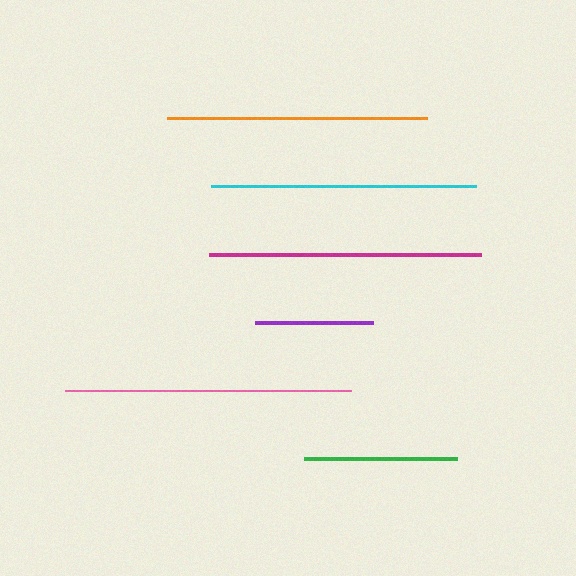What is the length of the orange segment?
The orange segment is approximately 261 pixels long.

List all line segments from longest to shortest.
From longest to shortest: pink, magenta, cyan, orange, green, purple.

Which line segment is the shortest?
The purple line is the shortest at approximately 118 pixels.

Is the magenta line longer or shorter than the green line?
The magenta line is longer than the green line.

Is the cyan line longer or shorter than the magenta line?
The magenta line is longer than the cyan line.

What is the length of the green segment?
The green segment is approximately 153 pixels long.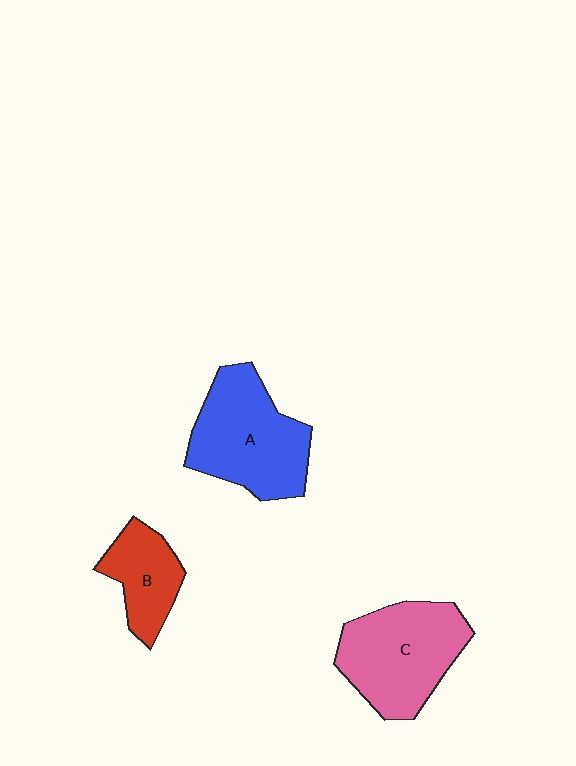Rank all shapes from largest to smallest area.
From largest to smallest: A (blue), C (pink), B (red).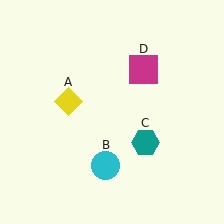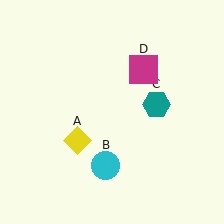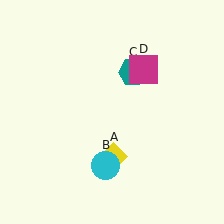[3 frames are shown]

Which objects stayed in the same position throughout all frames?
Cyan circle (object B) and magenta square (object D) remained stationary.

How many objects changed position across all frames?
2 objects changed position: yellow diamond (object A), teal hexagon (object C).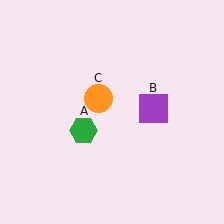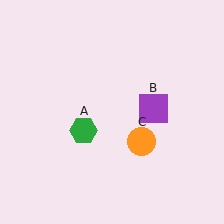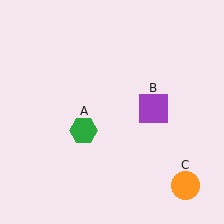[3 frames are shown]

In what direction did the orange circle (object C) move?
The orange circle (object C) moved down and to the right.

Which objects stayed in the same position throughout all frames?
Green hexagon (object A) and purple square (object B) remained stationary.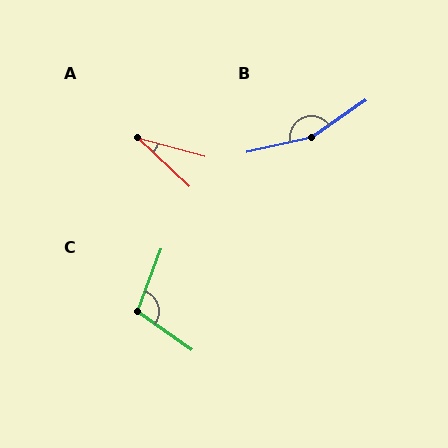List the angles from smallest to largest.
A (29°), C (105°), B (158°).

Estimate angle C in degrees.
Approximately 105 degrees.